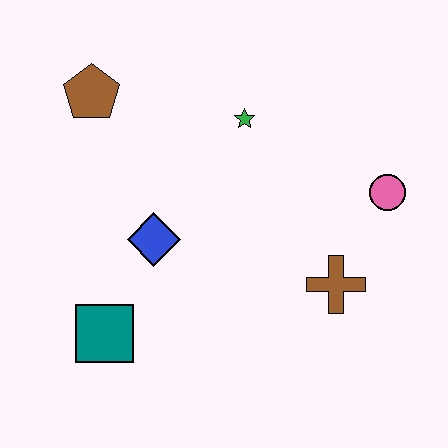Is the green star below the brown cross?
No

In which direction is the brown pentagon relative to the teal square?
The brown pentagon is above the teal square.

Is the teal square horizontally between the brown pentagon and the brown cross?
Yes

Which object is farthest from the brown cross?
The brown pentagon is farthest from the brown cross.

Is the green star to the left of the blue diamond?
No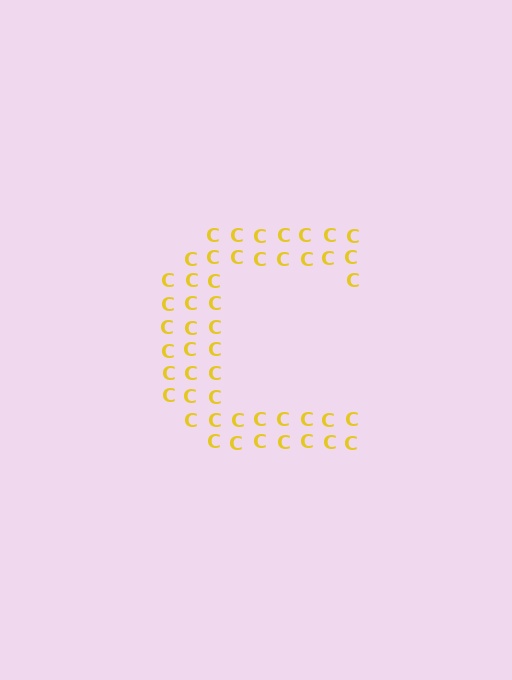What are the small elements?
The small elements are letter C's.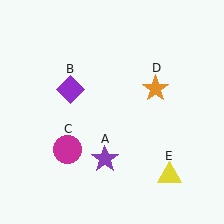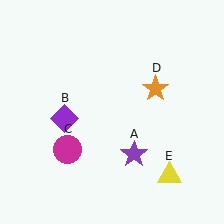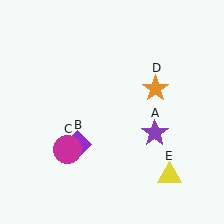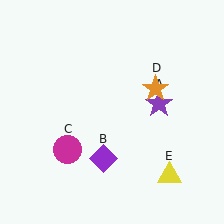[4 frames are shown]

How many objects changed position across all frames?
2 objects changed position: purple star (object A), purple diamond (object B).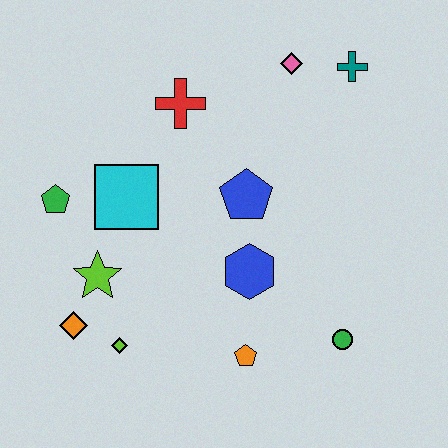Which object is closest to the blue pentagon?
The blue hexagon is closest to the blue pentagon.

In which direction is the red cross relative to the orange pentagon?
The red cross is above the orange pentagon.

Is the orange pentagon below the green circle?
Yes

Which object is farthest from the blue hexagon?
The teal cross is farthest from the blue hexagon.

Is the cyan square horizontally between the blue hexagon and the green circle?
No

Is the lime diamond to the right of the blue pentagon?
No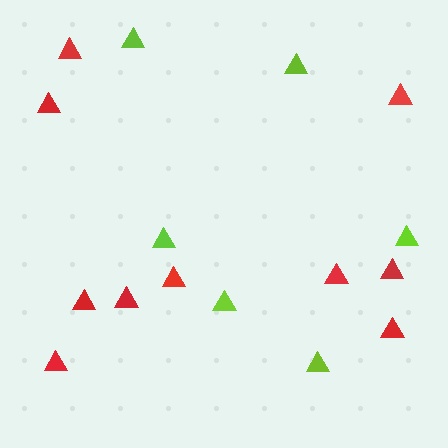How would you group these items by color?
There are 2 groups: one group of red triangles (10) and one group of lime triangles (6).